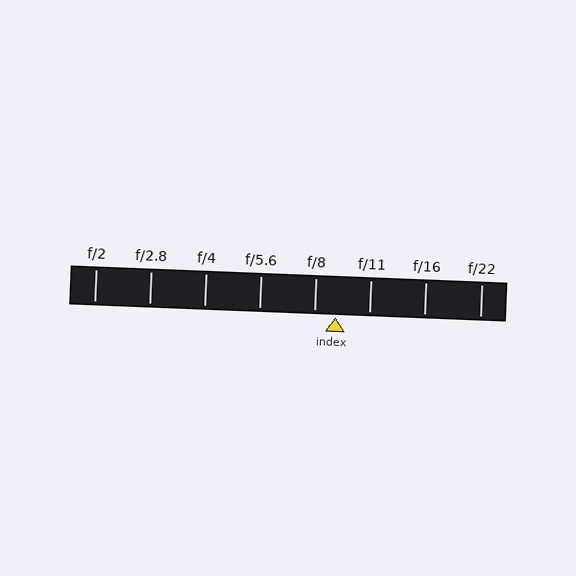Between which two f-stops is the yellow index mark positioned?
The index mark is between f/8 and f/11.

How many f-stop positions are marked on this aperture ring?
There are 8 f-stop positions marked.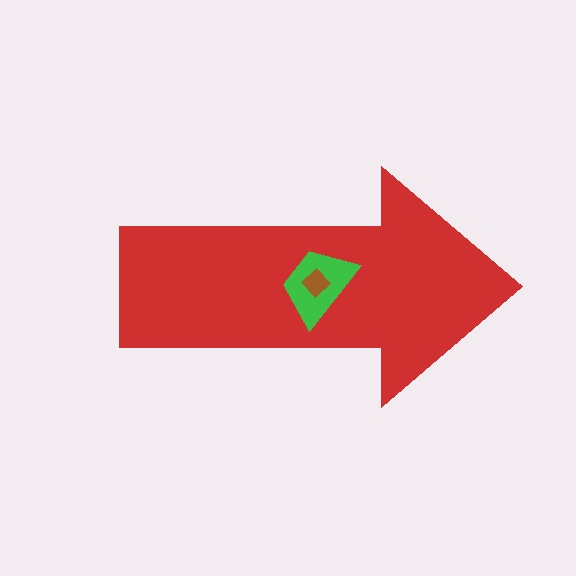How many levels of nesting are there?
3.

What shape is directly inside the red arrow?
The green trapezoid.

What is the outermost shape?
The red arrow.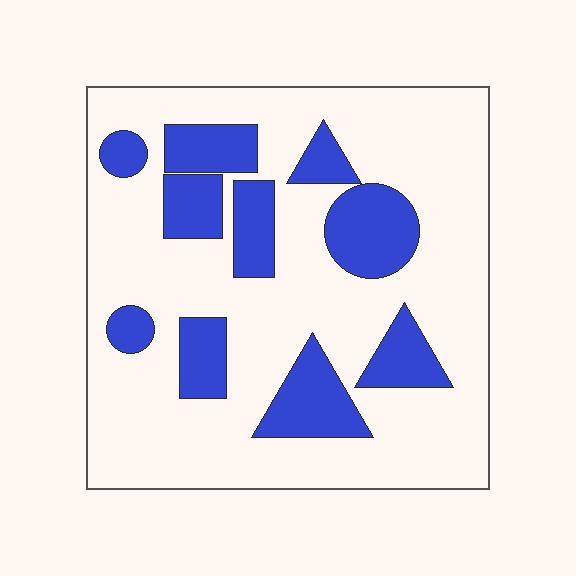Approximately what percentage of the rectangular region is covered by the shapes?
Approximately 25%.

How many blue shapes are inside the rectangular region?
10.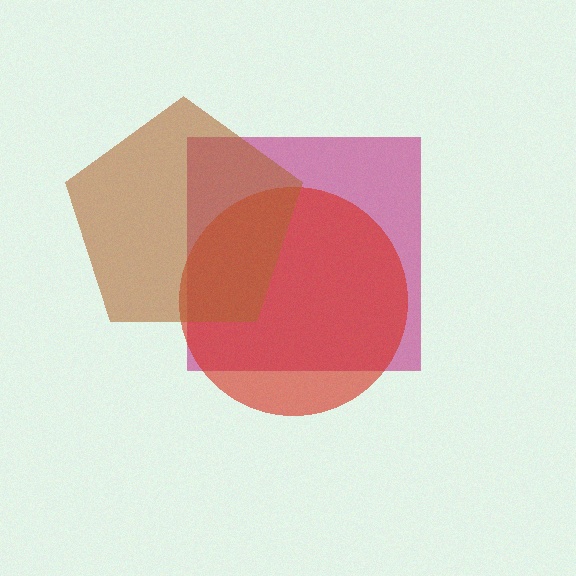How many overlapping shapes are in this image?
There are 3 overlapping shapes in the image.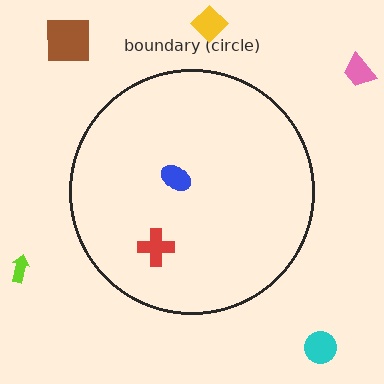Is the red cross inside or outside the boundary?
Inside.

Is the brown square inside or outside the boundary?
Outside.